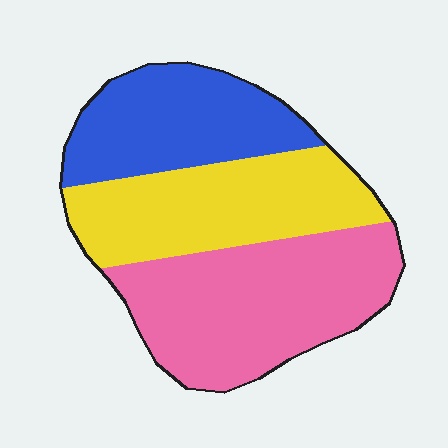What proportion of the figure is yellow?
Yellow covers roughly 30% of the figure.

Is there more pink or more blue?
Pink.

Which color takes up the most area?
Pink, at roughly 40%.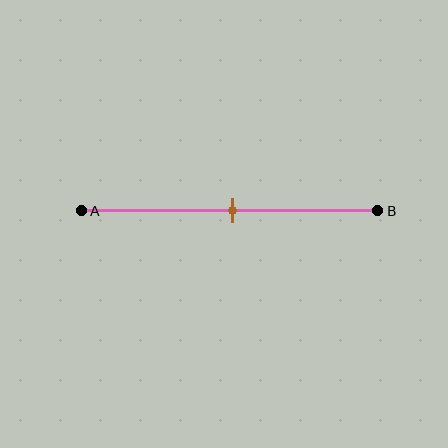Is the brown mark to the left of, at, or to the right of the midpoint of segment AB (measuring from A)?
The brown mark is approximately at the midpoint of segment AB.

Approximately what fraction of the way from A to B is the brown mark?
The brown mark is approximately 50% of the way from A to B.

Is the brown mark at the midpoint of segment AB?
Yes, the mark is approximately at the midpoint.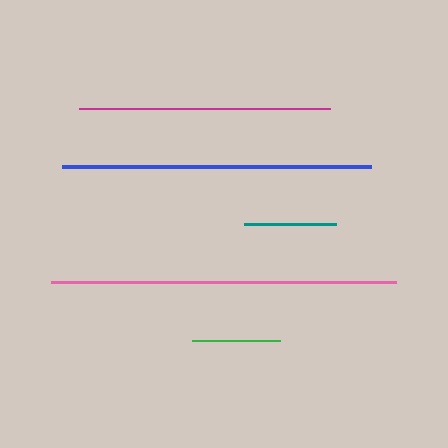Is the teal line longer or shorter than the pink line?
The pink line is longer than the teal line.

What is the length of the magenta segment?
The magenta segment is approximately 250 pixels long.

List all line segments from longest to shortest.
From longest to shortest: pink, blue, magenta, teal, green.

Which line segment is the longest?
The pink line is the longest at approximately 345 pixels.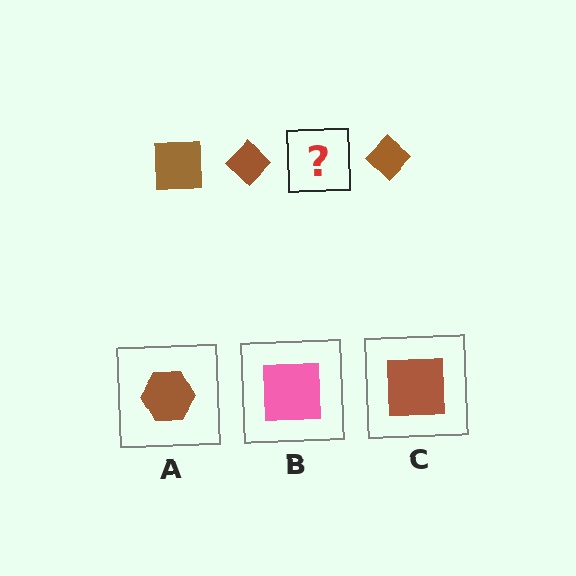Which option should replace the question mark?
Option C.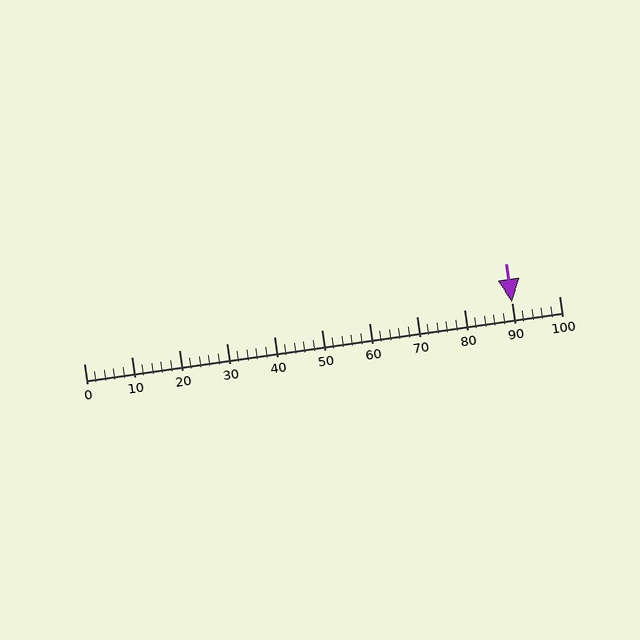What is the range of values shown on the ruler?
The ruler shows values from 0 to 100.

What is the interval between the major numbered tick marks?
The major tick marks are spaced 10 units apart.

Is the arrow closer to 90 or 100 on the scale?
The arrow is closer to 90.